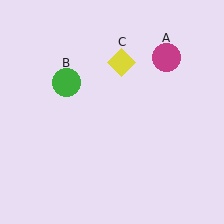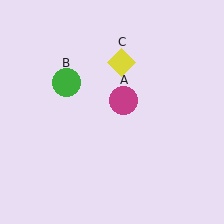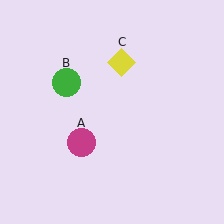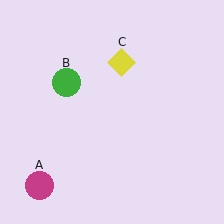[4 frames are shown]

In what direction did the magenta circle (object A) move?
The magenta circle (object A) moved down and to the left.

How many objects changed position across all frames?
1 object changed position: magenta circle (object A).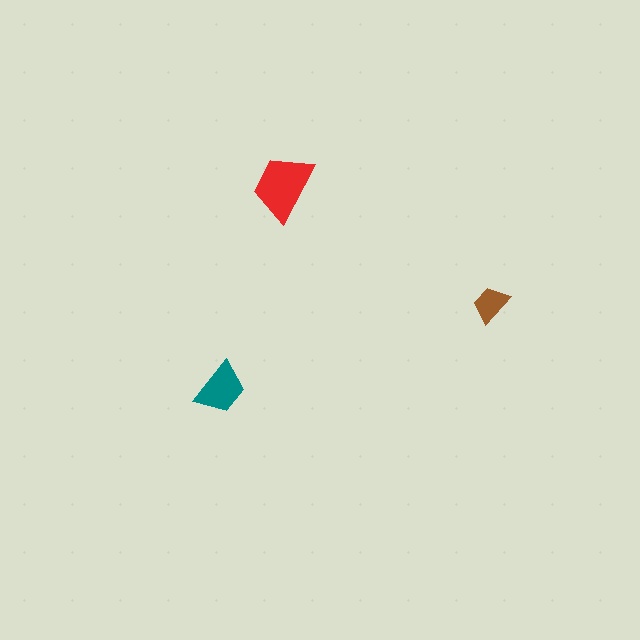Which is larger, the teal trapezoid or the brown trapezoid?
The teal one.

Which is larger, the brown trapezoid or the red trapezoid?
The red one.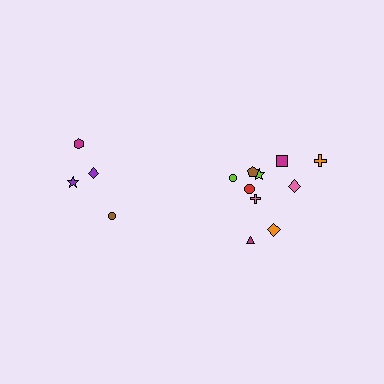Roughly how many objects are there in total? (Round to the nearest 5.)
Roughly 15 objects in total.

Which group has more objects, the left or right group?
The right group.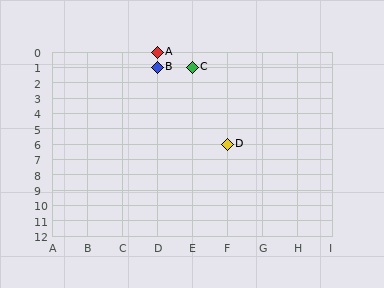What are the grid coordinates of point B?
Point B is at grid coordinates (D, 1).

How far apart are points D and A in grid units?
Points D and A are 2 columns and 6 rows apart (about 6.3 grid units diagonally).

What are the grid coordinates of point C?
Point C is at grid coordinates (E, 1).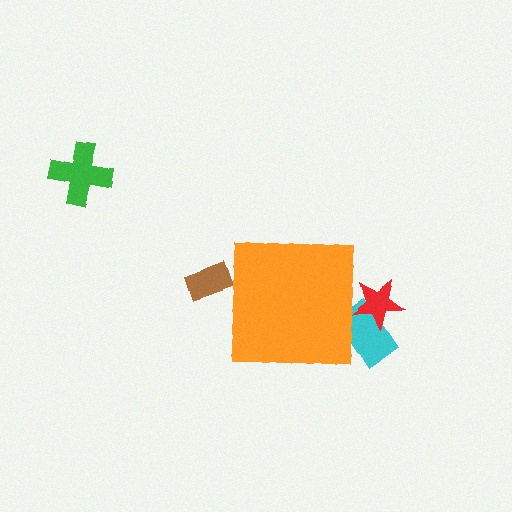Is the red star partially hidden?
Yes, the red star is partially hidden behind the orange square.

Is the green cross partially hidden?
No, the green cross is fully visible.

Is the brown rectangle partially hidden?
Yes, the brown rectangle is partially hidden behind the orange square.